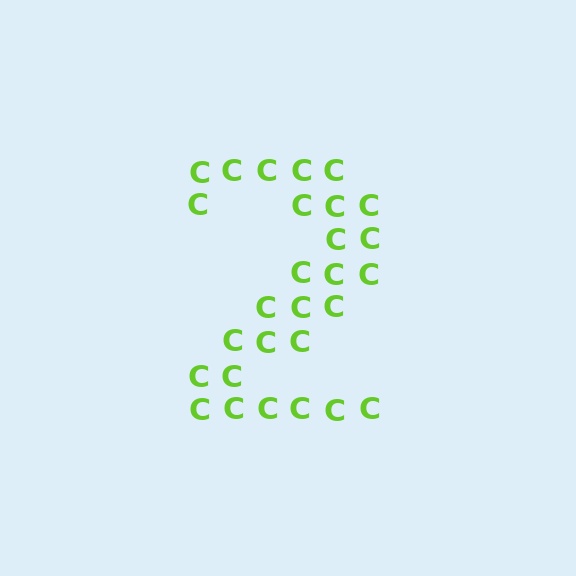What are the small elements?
The small elements are letter C's.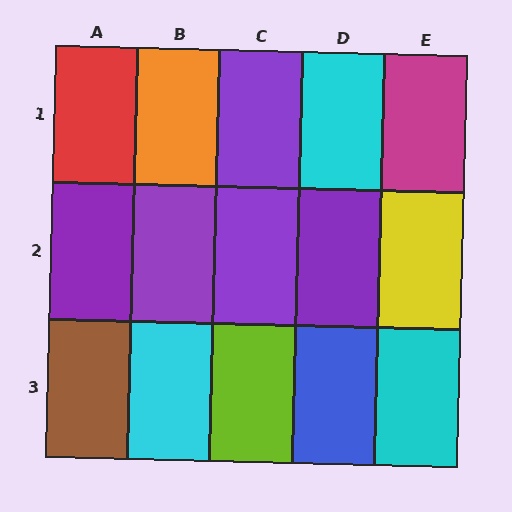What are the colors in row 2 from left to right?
Purple, purple, purple, purple, yellow.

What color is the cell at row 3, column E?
Cyan.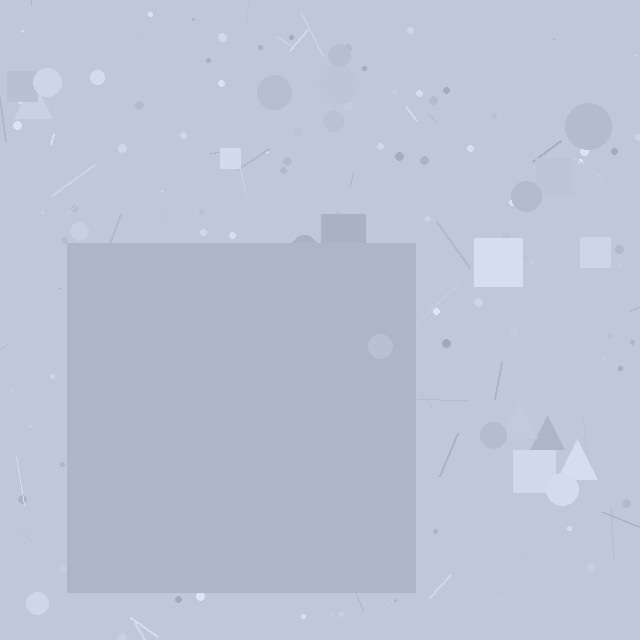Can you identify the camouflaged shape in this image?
The camouflaged shape is a square.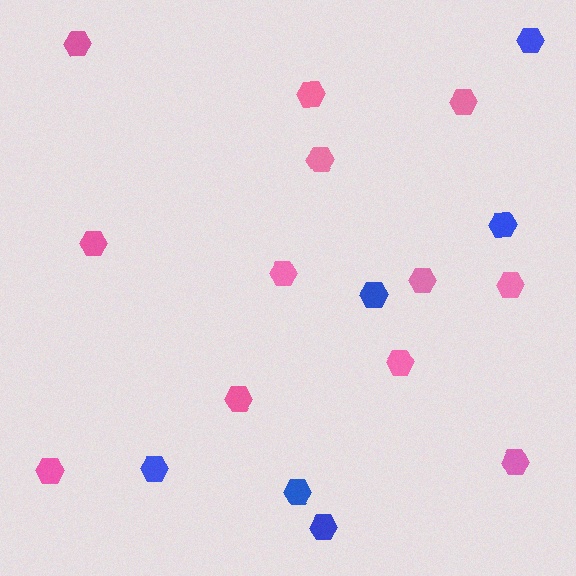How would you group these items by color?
There are 2 groups: one group of pink hexagons (12) and one group of blue hexagons (6).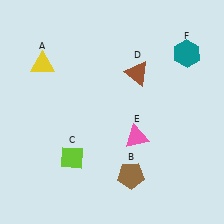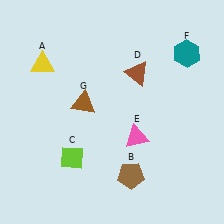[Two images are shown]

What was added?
A brown triangle (G) was added in Image 2.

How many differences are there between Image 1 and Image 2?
There is 1 difference between the two images.